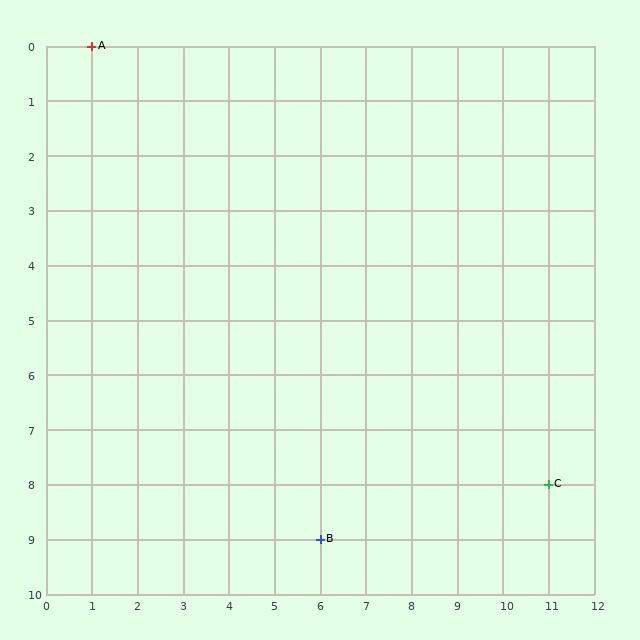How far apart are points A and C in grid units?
Points A and C are 10 columns and 8 rows apart (about 12.8 grid units diagonally).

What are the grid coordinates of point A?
Point A is at grid coordinates (1, 0).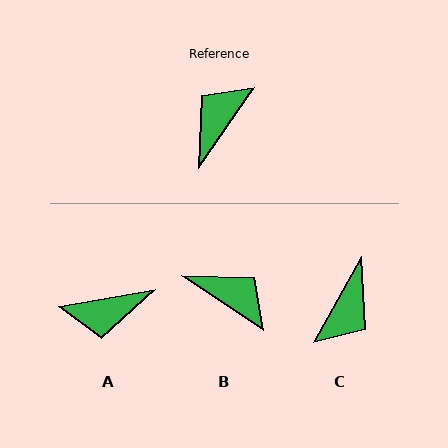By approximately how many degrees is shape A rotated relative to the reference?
Approximately 134 degrees counter-clockwise.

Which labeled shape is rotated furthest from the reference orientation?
C, about 175 degrees away.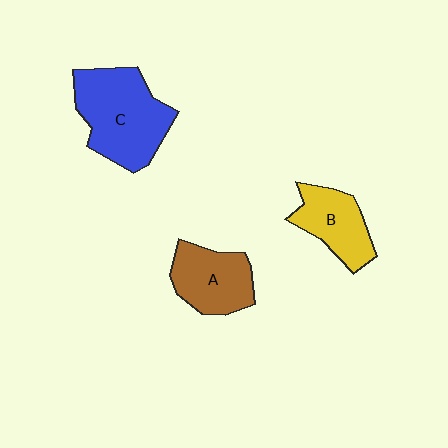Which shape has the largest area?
Shape C (blue).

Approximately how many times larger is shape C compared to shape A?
Approximately 1.5 times.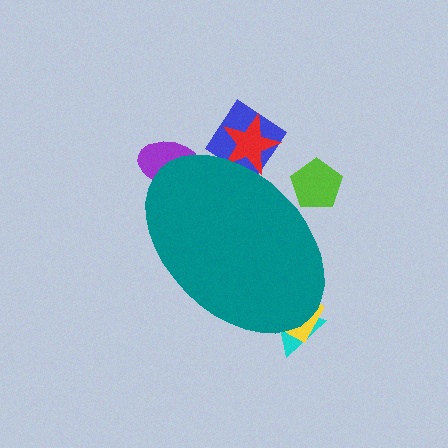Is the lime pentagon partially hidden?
Yes, the lime pentagon is partially hidden behind the teal ellipse.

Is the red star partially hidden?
Yes, the red star is partially hidden behind the teal ellipse.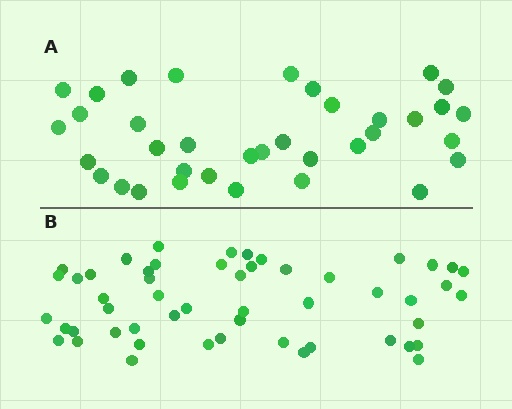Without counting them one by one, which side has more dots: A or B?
Region B (the bottom region) has more dots.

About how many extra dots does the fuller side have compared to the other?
Region B has approximately 15 more dots than region A.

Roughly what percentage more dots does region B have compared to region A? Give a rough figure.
About 45% more.